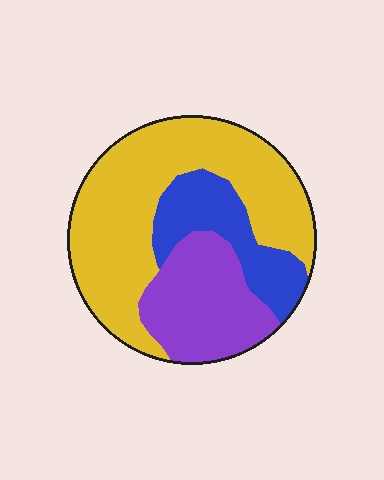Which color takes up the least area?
Blue, at roughly 20%.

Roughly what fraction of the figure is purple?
Purple covers about 25% of the figure.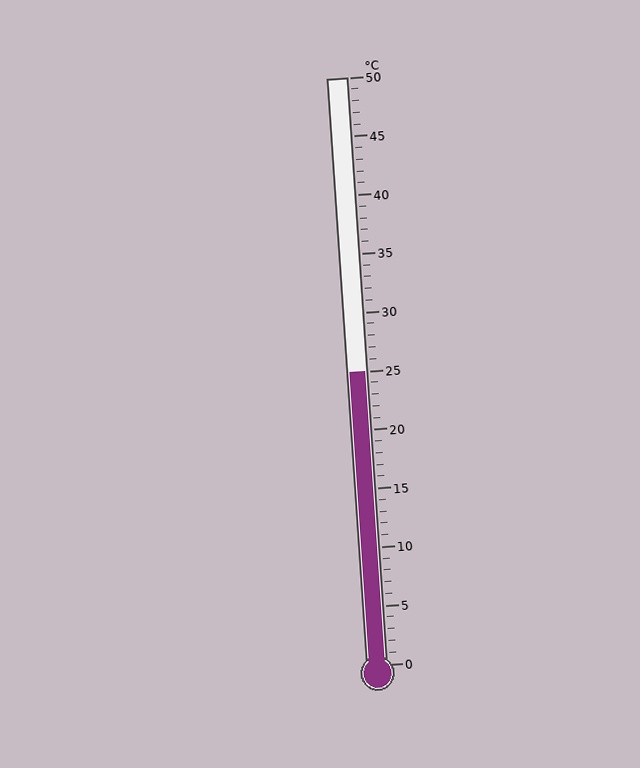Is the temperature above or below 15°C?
The temperature is above 15°C.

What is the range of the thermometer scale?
The thermometer scale ranges from 0°C to 50°C.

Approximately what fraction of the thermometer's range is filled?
The thermometer is filled to approximately 50% of its range.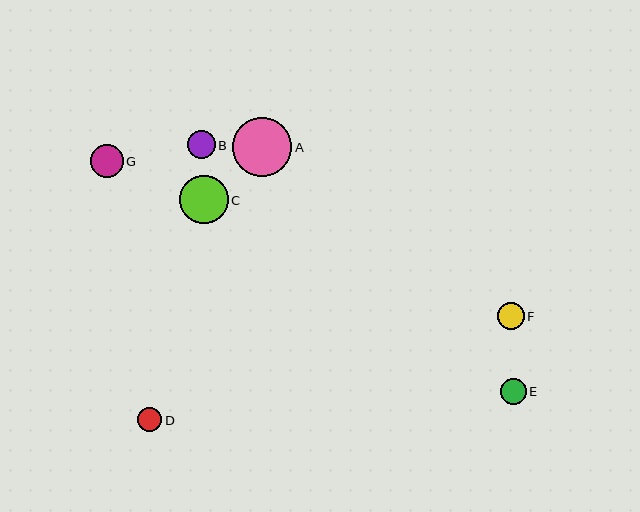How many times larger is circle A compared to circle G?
Circle A is approximately 1.8 times the size of circle G.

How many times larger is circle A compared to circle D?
Circle A is approximately 2.4 times the size of circle D.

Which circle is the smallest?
Circle D is the smallest with a size of approximately 25 pixels.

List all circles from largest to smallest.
From largest to smallest: A, C, G, B, F, E, D.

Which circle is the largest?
Circle A is the largest with a size of approximately 59 pixels.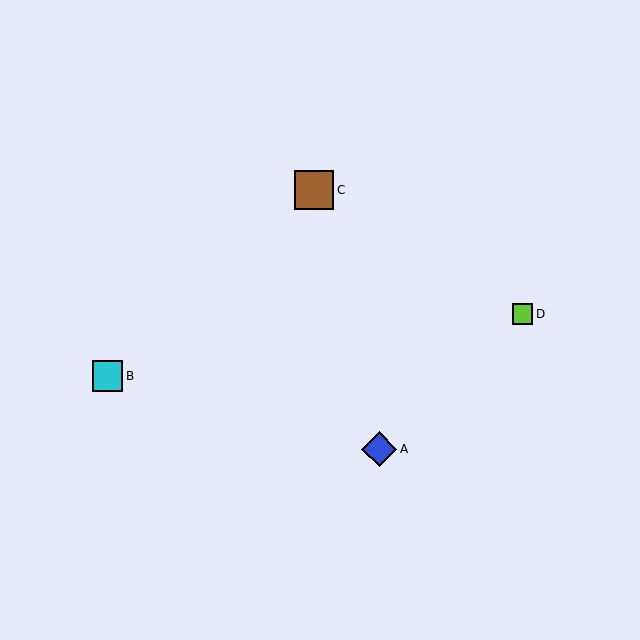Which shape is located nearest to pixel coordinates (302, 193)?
The brown square (labeled C) at (314, 190) is nearest to that location.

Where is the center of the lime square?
The center of the lime square is at (523, 314).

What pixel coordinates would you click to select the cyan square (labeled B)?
Click at (108, 376) to select the cyan square B.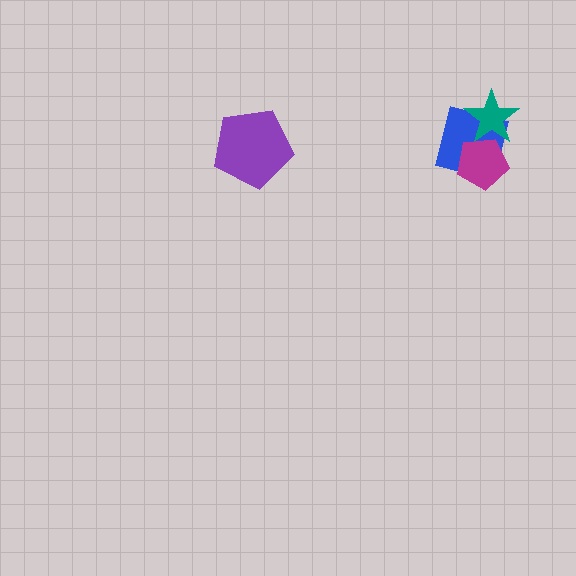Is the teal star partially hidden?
Yes, it is partially covered by another shape.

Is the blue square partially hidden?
Yes, it is partially covered by another shape.